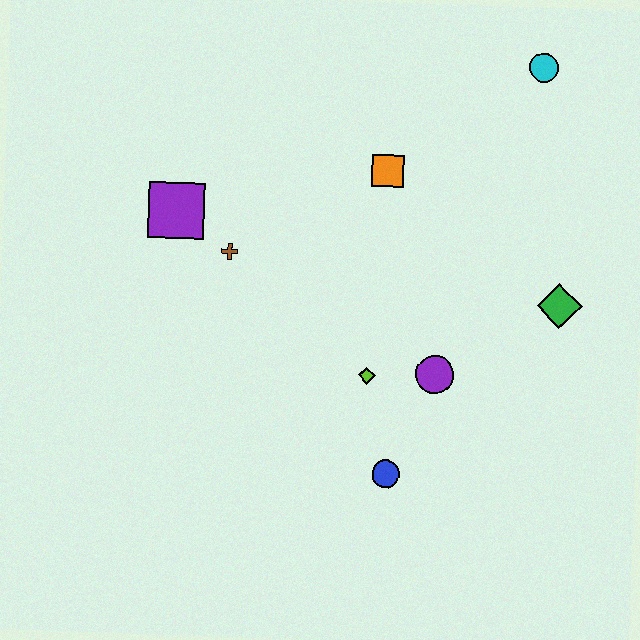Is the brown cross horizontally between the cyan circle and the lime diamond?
No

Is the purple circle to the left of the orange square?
No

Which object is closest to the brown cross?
The purple square is closest to the brown cross.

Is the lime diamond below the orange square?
Yes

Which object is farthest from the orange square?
The blue circle is farthest from the orange square.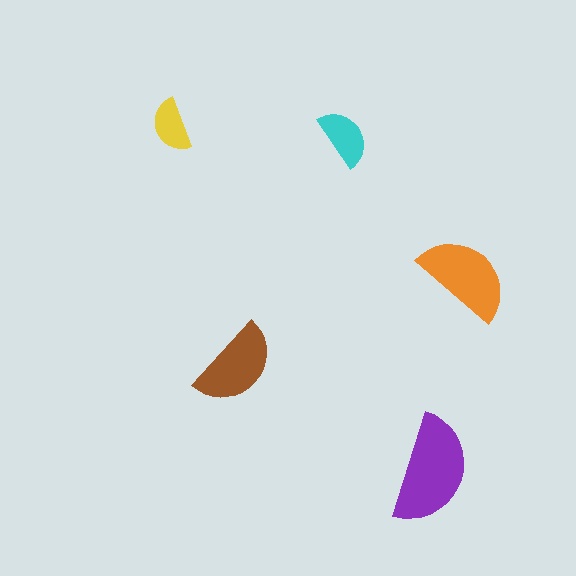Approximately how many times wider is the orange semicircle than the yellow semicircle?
About 2 times wider.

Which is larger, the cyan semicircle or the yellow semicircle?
The cyan one.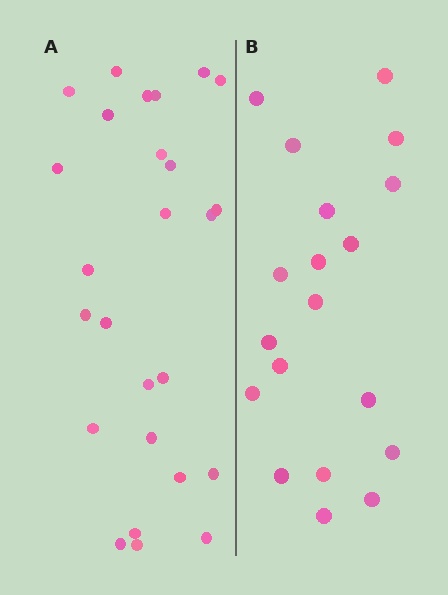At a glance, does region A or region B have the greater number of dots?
Region A (the left region) has more dots.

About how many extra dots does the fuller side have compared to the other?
Region A has roughly 8 or so more dots than region B.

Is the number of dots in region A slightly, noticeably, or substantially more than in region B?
Region A has noticeably more, but not dramatically so. The ratio is roughly 1.4 to 1.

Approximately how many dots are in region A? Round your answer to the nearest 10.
About 30 dots. (The exact count is 26, which rounds to 30.)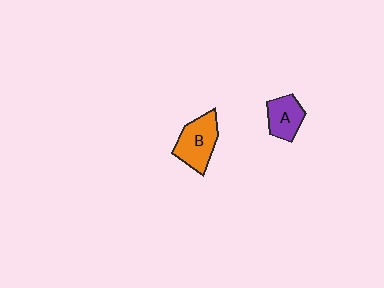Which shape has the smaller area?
Shape A (purple).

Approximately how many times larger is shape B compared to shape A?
Approximately 1.4 times.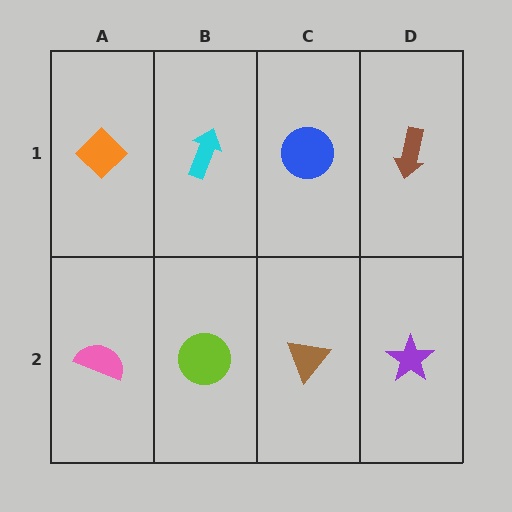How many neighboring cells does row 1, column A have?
2.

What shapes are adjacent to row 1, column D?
A purple star (row 2, column D), a blue circle (row 1, column C).